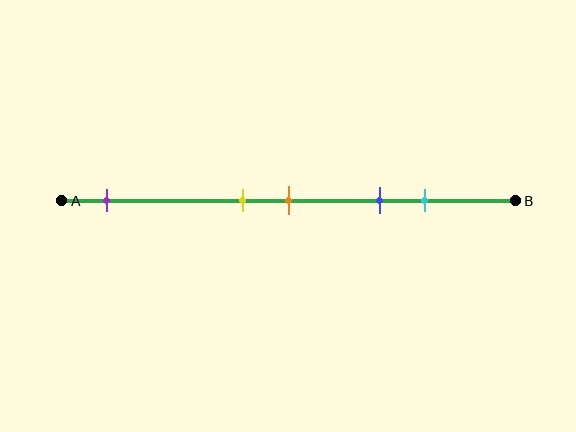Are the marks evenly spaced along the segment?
No, the marks are not evenly spaced.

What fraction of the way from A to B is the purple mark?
The purple mark is approximately 10% (0.1) of the way from A to B.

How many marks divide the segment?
There are 5 marks dividing the segment.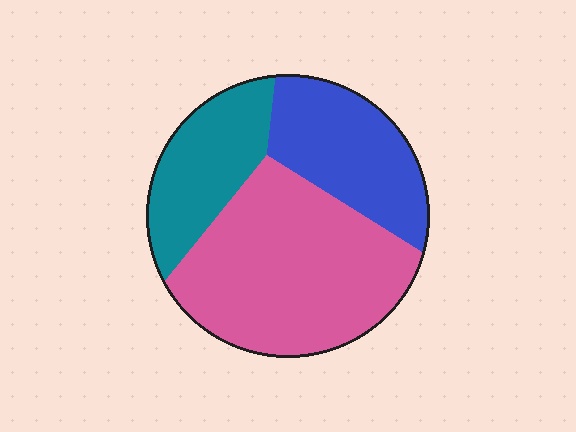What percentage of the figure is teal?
Teal covers 23% of the figure.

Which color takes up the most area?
Pink, at roughly 50%.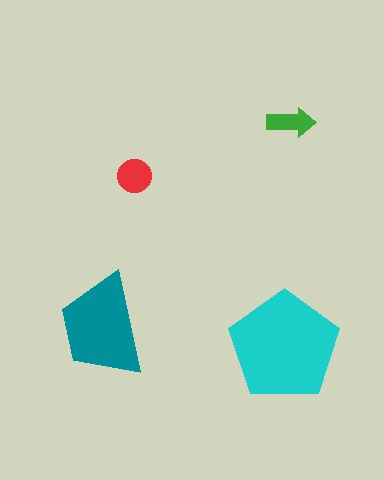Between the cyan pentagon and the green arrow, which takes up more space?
The cyan pentagon.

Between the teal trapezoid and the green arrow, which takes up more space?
The teal trapezoid.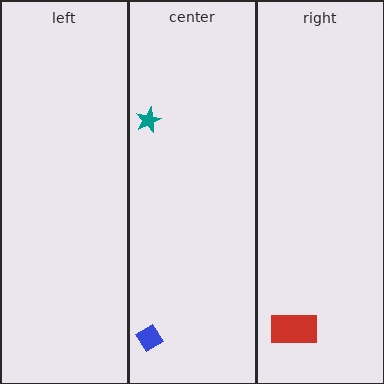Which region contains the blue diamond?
The center region.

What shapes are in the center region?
The blue diamond, the teal star.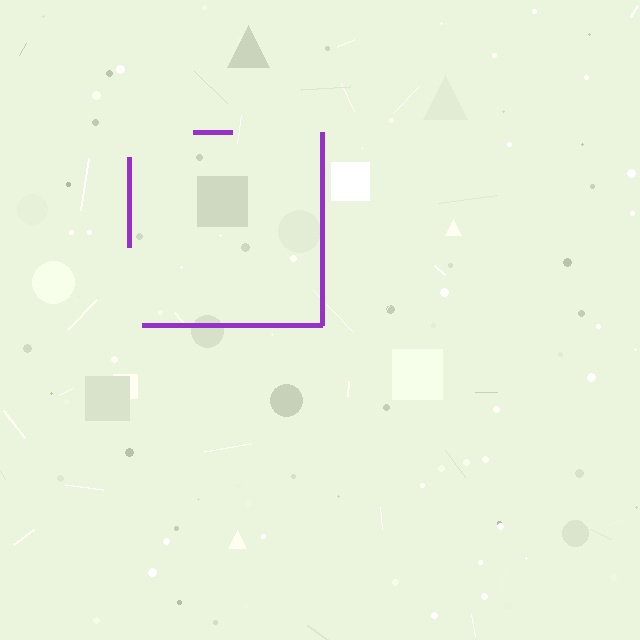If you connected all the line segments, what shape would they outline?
They would outline a square.